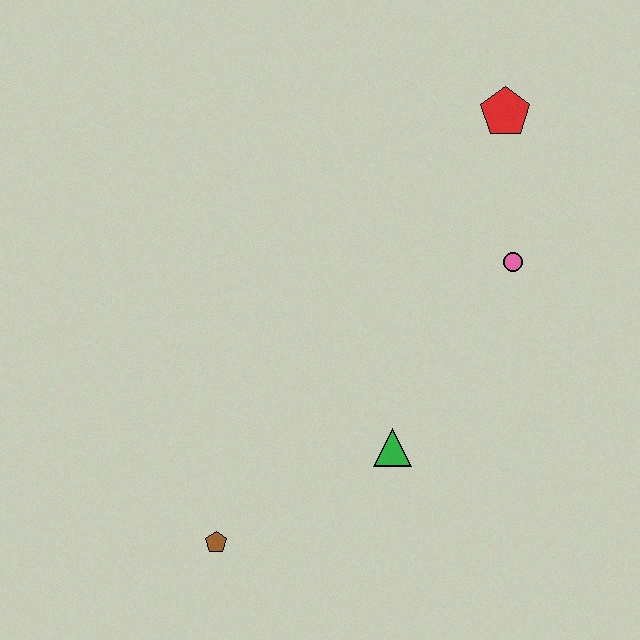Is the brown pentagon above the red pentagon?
No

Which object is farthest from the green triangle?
The red pentagon is farthest from the green triangle.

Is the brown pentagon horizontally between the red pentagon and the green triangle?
No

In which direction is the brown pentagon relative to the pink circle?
The brown pentagon is to the left of the pink circle.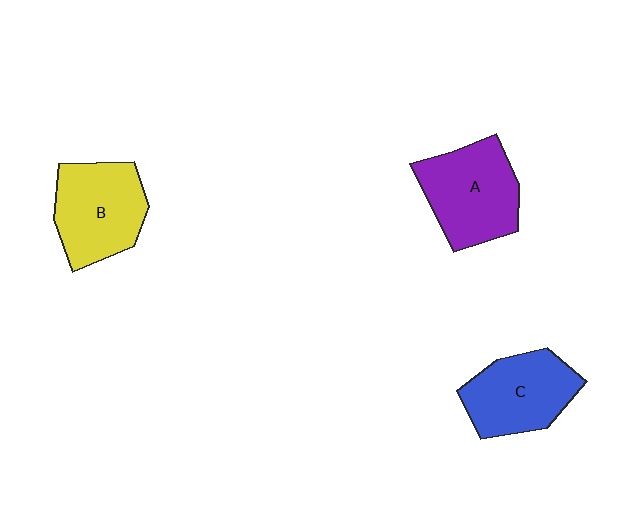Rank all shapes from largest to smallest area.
From largest to smallest: A (purple), B (yellow), C (blue).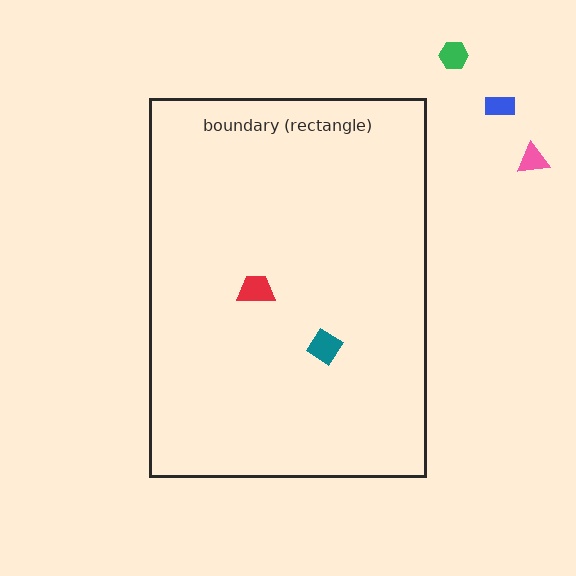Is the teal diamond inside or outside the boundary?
Inside.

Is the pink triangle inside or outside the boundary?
Outside.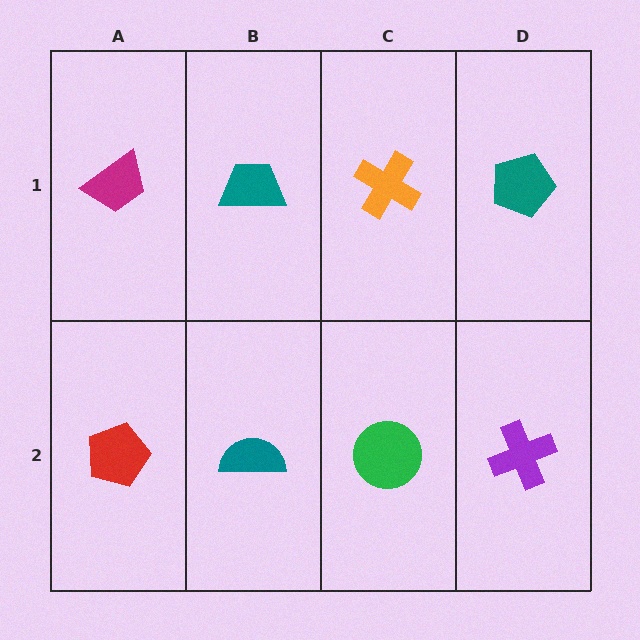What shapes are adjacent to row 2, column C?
An orange cross (row 1, column C), a teal semicircle (row 2, column B), a purple cross (row 2, column D).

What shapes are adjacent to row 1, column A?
A red pentagon (row 2, column A), a teal trapezoid (row 1, column B).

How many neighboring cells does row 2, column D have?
2.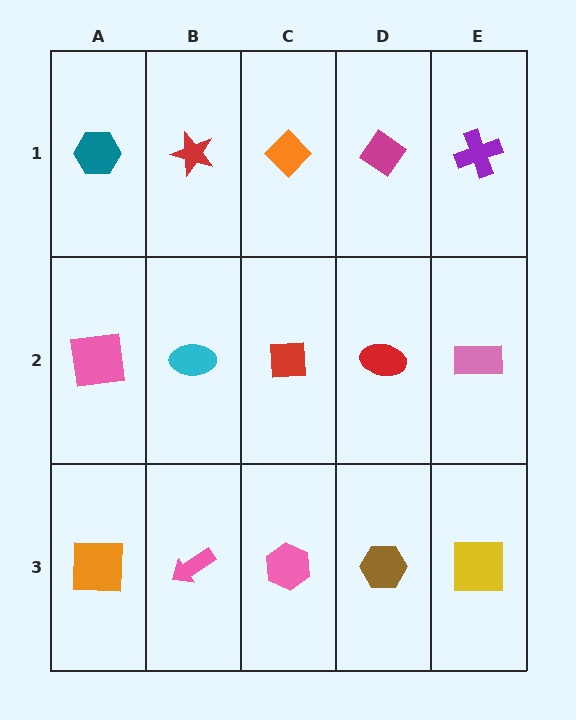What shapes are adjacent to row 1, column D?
A red ellipse (row 2, column D), an orange diamond (row 1, column C), a purple cross (row 1, column E).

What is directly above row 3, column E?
A pink rectangle.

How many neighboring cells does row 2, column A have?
3.